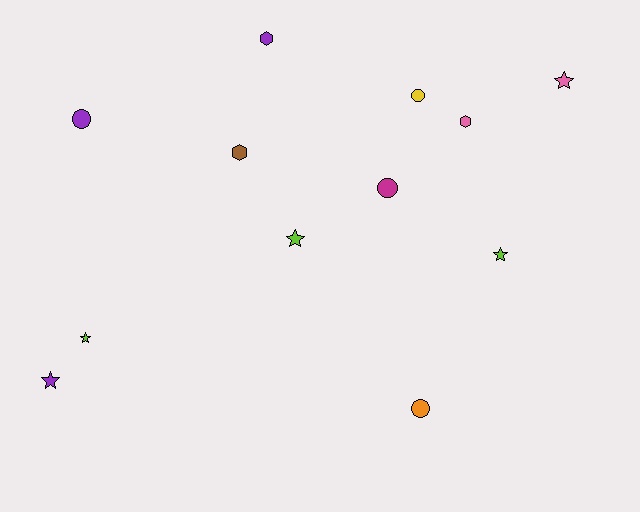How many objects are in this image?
There are 12 objects.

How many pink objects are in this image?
There are 2 pink objects.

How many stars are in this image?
There are 5 stars.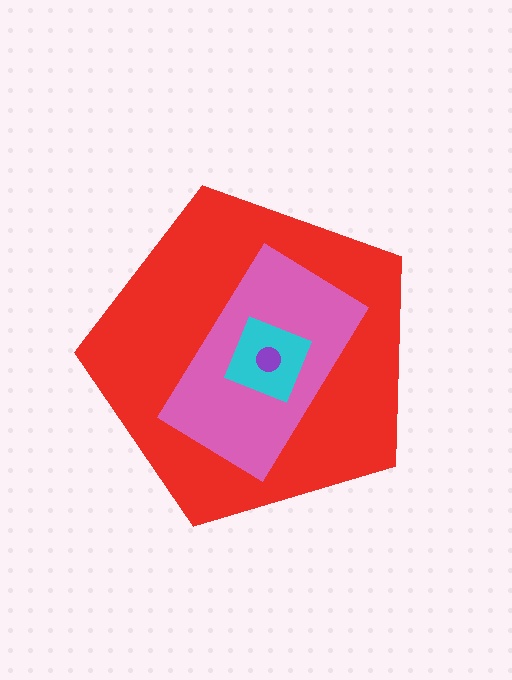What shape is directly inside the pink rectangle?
The cyan diamond.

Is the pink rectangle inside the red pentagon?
Yes.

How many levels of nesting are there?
4.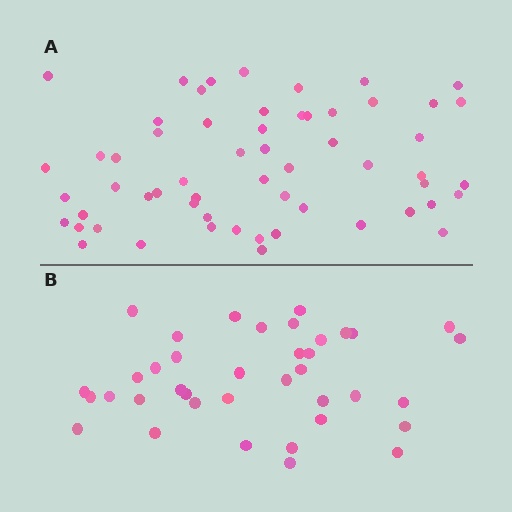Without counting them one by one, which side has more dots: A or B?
Region A (the top region) has more dots.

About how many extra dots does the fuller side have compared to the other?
Region A has approximately 20 more dots than region B.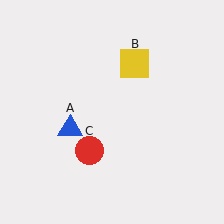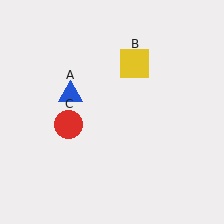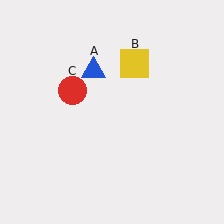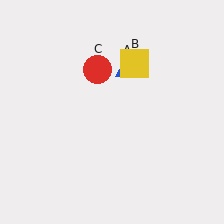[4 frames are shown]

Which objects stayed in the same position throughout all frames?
Yellow square (object B) remained stationary.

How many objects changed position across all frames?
2 objects changed position: blue triangle (object A), red circle (object C).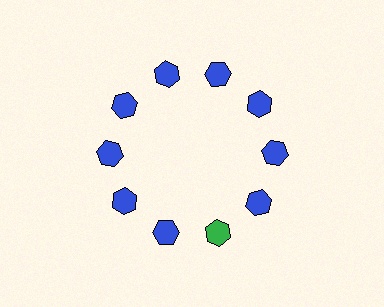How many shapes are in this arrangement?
There are 10 shapes arranged in a ring pattern.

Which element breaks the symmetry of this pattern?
The green hexagon at roughly the 5 o'clock position breaks the symmetry. All other shapes are blue hexagons.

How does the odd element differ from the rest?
It has a different color: green instead of blue.